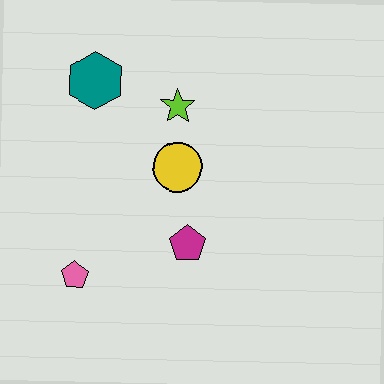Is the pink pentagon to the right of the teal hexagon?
No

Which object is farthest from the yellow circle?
The pink pentagon is farthest from the yellow circle.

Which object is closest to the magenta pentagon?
The yellow circle is closest to the magenta pentagon.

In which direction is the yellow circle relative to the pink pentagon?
The yellow circle is above the pink pentagon.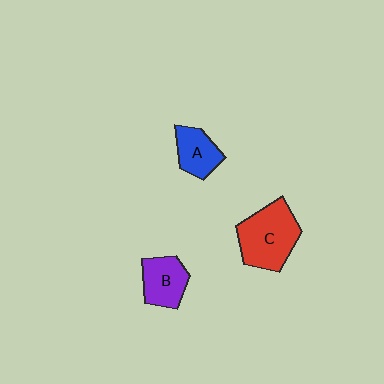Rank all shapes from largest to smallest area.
From largest to smallest: C (red), B (purple), A (blue).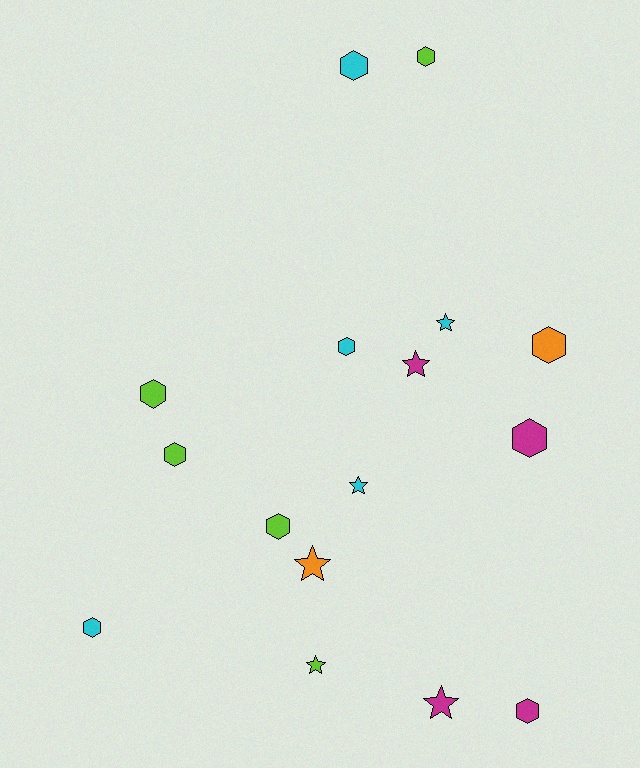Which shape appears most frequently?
Hexagon, with 10 objects.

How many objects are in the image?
There are 16 objects.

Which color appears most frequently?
Cyan, with 5 objects.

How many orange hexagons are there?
There is 1 orange hexagon.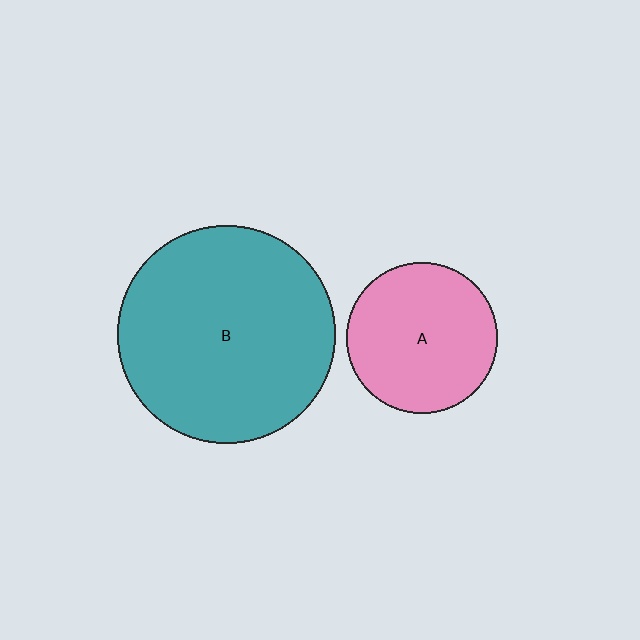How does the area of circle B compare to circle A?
Approximately 2.1 times.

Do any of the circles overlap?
No, none of the circles overlap.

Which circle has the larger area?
Circle B (teal).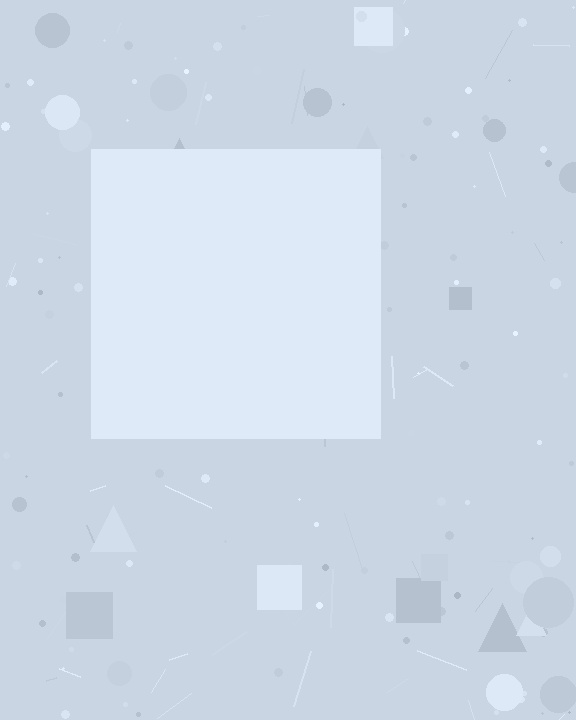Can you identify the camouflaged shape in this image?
The camouflaged shape is a square.